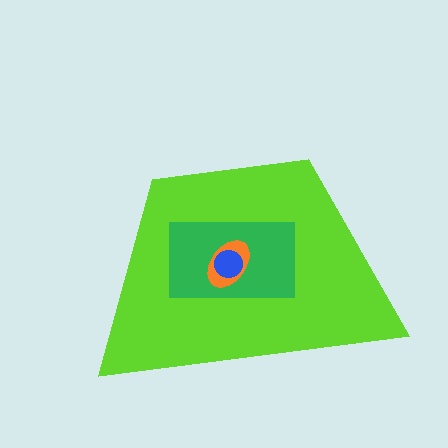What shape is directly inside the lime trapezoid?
The green rectangle.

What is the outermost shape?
The lime trapezoid.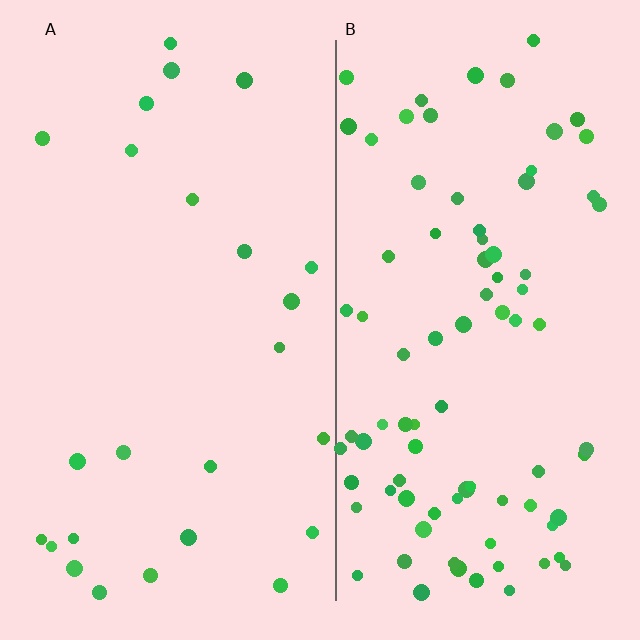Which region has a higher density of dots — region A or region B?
B (the right).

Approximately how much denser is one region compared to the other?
Approximately 3.4× — region B over region A.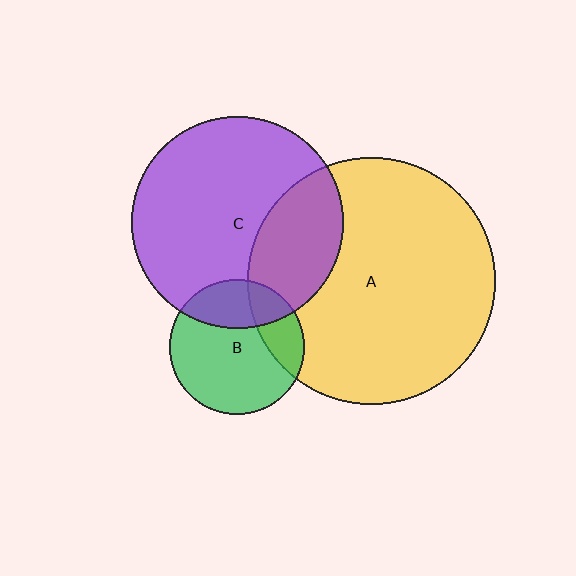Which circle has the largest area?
Circle A (yellow).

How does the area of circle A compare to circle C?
Approximately 1.4 times.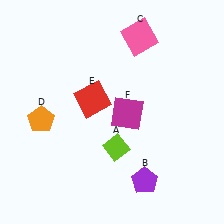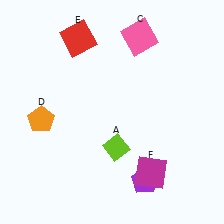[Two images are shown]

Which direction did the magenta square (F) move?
The magenta square (F) moved down.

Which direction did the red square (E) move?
The red square (E) moved up.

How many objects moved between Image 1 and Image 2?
2 objects moved between the two images.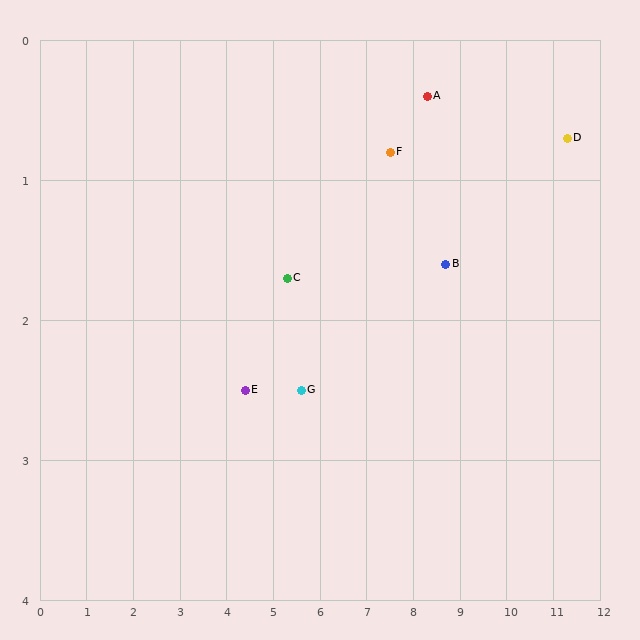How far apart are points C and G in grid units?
Points C and G are about 0.9 grid units apart.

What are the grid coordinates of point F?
Point F is at approximately (7.5, 0.8).